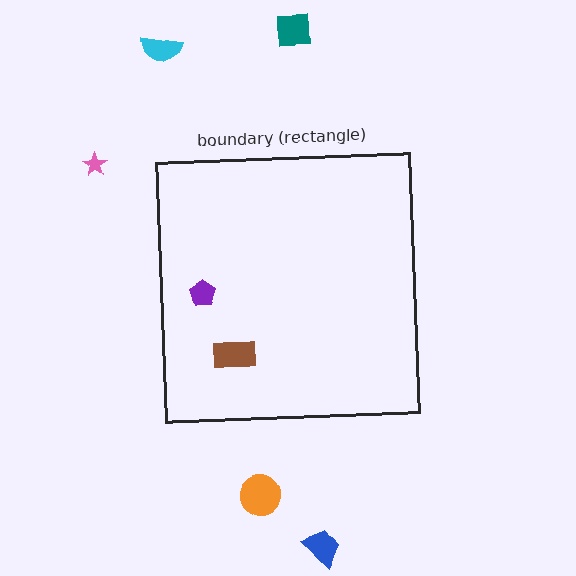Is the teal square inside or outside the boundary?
Outside.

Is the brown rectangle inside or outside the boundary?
Inside.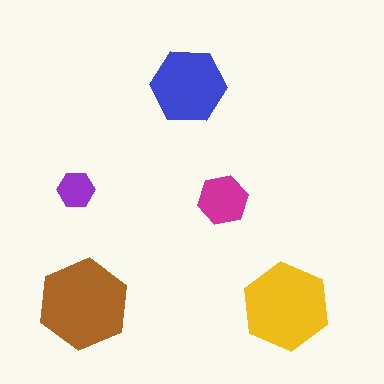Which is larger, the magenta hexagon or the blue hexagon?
The blue one.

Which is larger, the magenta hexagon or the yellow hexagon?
The yellow one.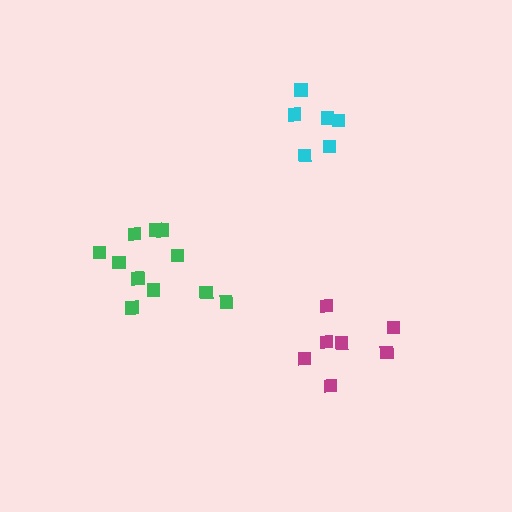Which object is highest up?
The cyan cluster is topmost.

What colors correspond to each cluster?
The clusters are colored: green, cyan, magenta.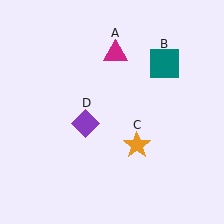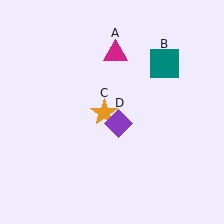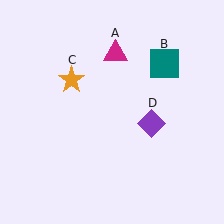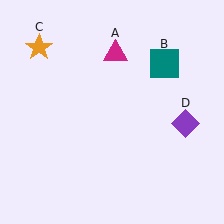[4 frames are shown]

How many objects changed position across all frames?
2 objects changed position: orange star (object C), purple diamond (object D).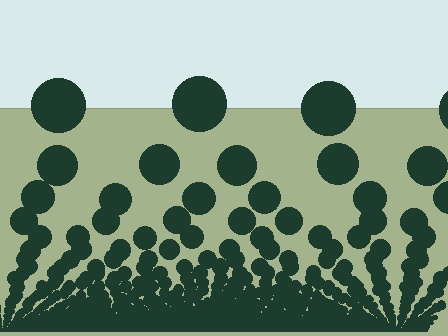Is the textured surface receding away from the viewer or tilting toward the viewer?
The surface appears to tilt toward the viewer. Texture elements get larger and sparser toward the top.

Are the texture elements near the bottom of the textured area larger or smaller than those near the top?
Smaller. The gradient is inverted — elements near the bottom are smaller and denser.